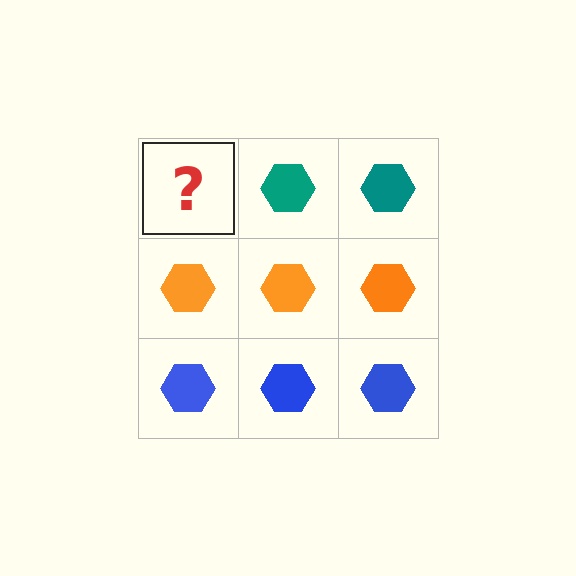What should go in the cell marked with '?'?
The missing cell should contain a teal hexagon.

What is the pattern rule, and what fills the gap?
The rule is that each row has a consistent color. The gap should be filled with a teal hexagon.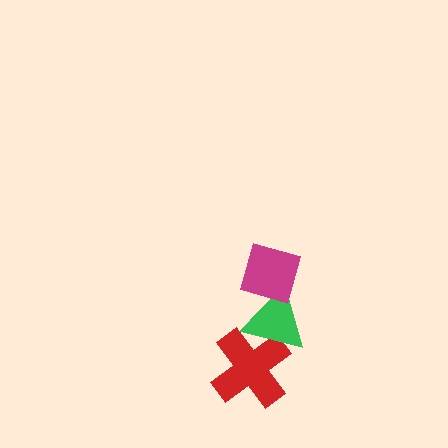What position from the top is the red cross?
The red cross is 3rd from the top.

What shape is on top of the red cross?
The green triangle is on top of the red cross.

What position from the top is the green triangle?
The green triangle is 2nd from the top.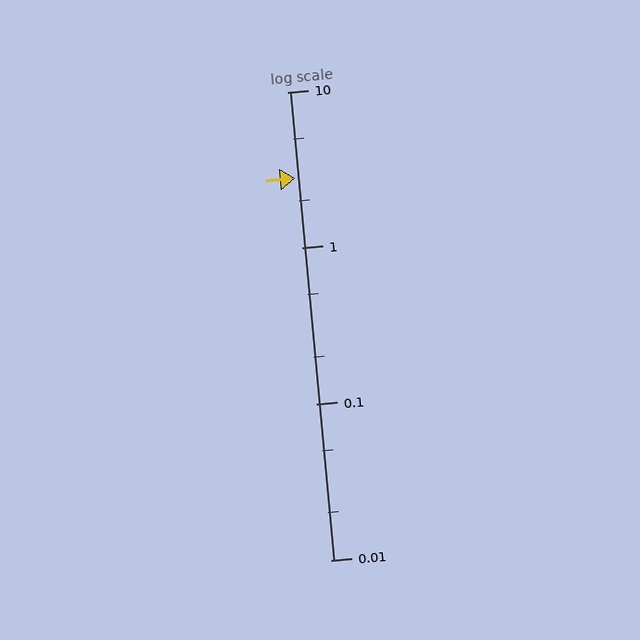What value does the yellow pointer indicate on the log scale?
The pointer indicates approximately 2.8.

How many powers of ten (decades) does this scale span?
The scale spans 3 decades, from 0.01 to 10.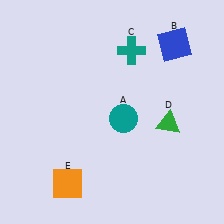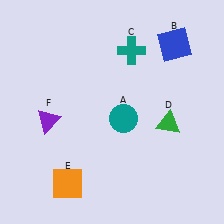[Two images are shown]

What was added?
A purple triangle (F) was added in Image 2.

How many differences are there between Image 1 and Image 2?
There is 1 difference between the two images.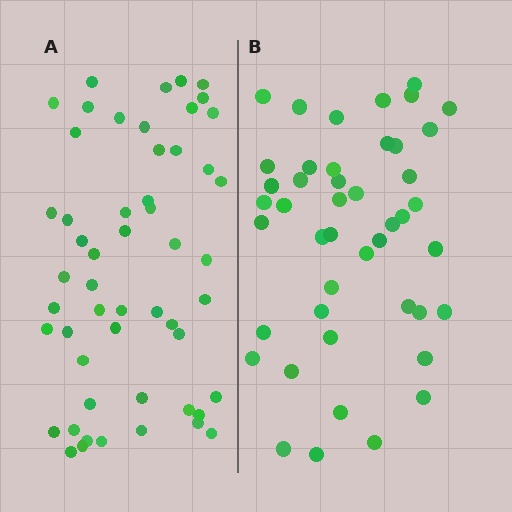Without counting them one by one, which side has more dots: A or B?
Region A (the left region) has more dots.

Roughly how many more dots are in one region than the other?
Region A has roughly 8 or so more dots than region B.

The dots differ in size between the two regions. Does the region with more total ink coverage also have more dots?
No. Region B has more total ink coverage because its dots are larger, but region A actually contains more individual dots. Total area can be misleading — the number of items is what matters here.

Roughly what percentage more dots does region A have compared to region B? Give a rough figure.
About 20% more.